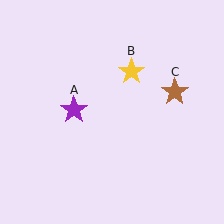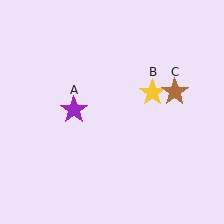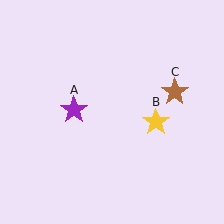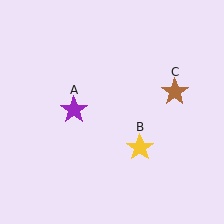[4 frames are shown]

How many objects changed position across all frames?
1 object changed position: yellow star (object B).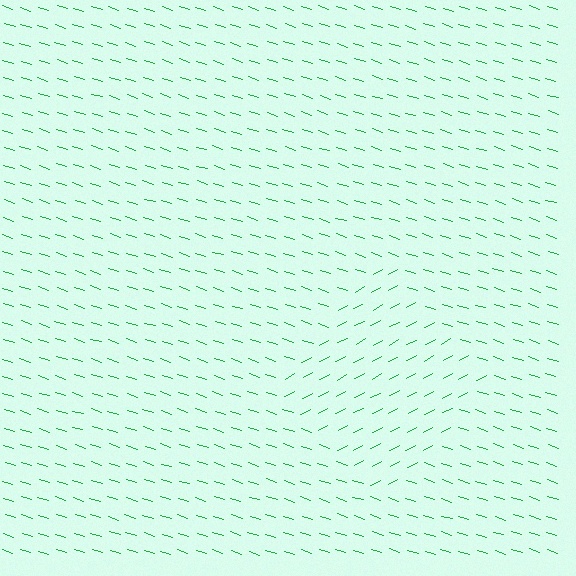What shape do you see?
I see a diamond.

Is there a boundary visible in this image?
Yes, there is a texture boundary formed by a change in line orientation.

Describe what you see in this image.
The image is filled with small green line segments. A diamond region in the image has lines oriented differently from the surrounding lines, creating a visible texture boundary.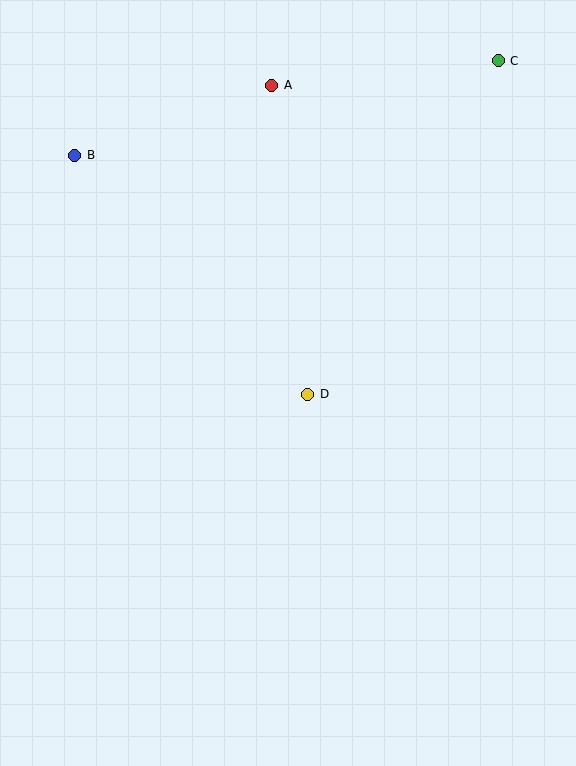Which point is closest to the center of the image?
Point D at (308, 394) is closest to the center.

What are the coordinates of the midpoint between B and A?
The midpoint between B and A is at (173, 120).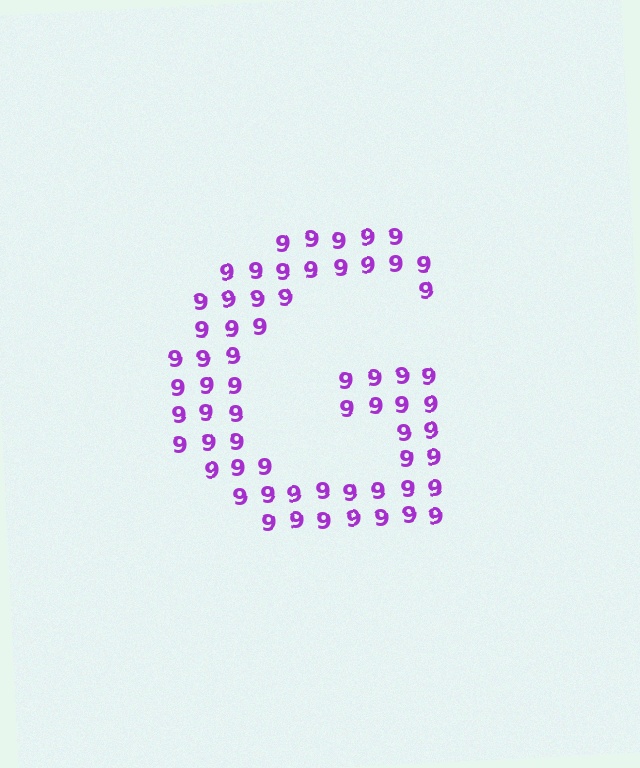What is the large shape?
The large shape is the letter G.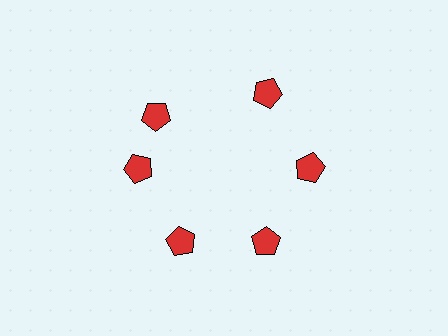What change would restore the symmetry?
The symmetry would be restored by rotating it back into even spacing with its neighbors so that all 6 pentagons sit at equal angles and equal distance from the center.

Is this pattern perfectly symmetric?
No. The 6 red pentagons are arranged in a ring, but one element near the 11 o'clock position is rotated out of alignment along the ring, breaking the 6-fold rotational symmetry.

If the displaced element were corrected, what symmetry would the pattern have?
It would have 6-fold rotational symmetry — the pattern would map onto itself every 60 degrees.